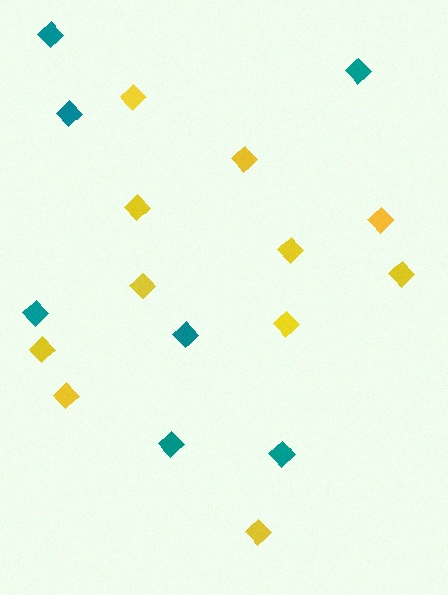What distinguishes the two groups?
There are 2 groups: one group of teal diamonds (7) and one group of yellow diamonds (11).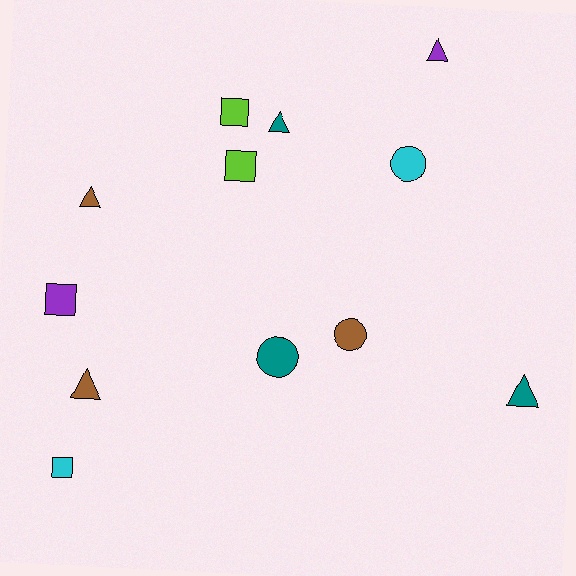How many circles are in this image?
There are 3 circles.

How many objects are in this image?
There are 12 objects.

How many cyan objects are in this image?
There are 2 cyan objects.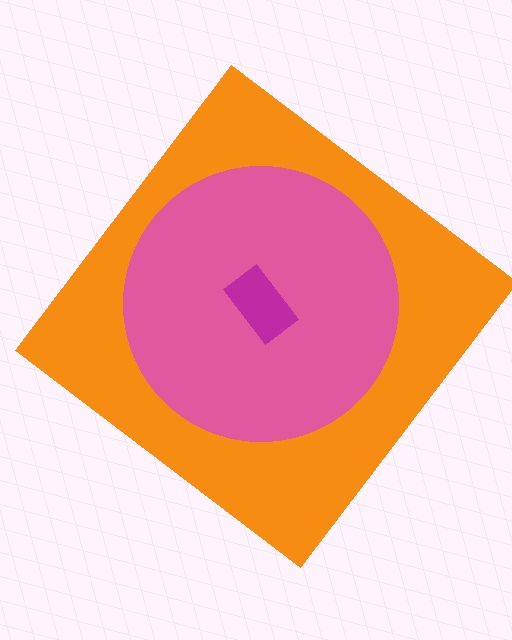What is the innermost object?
The magenta rectangle.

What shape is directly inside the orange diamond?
The pink circle.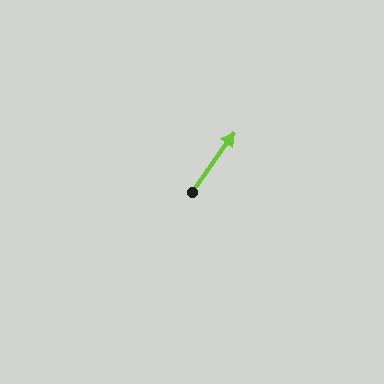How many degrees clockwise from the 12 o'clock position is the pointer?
Approximately 36 degrees.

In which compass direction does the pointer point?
Northeast.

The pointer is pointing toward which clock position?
Roughly 1 o'clock.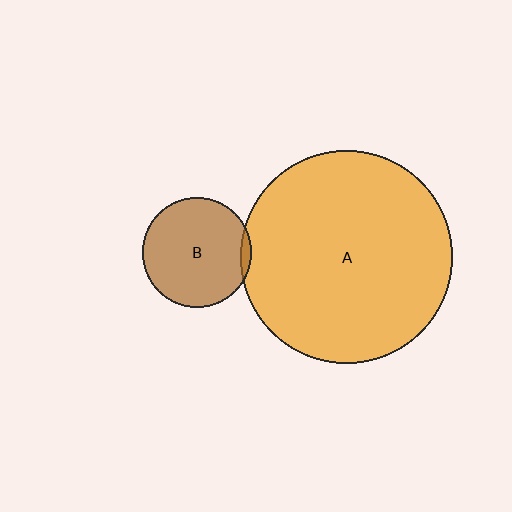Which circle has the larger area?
Circle A (orange).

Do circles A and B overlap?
Yes.